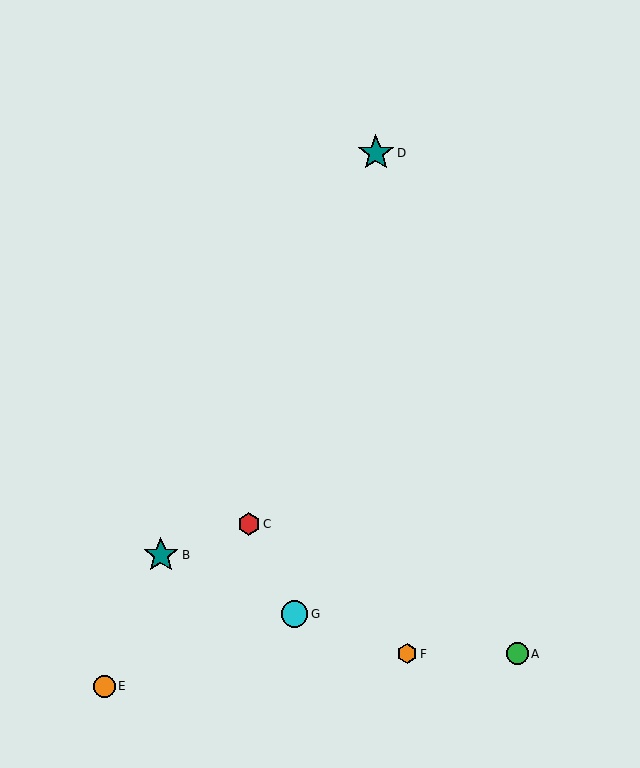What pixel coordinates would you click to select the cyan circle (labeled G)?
Click at (294, 614) to select the cyan circle G.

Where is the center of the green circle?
The center of the green circle is at (518, 654).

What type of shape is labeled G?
Shape G is a cyan circle.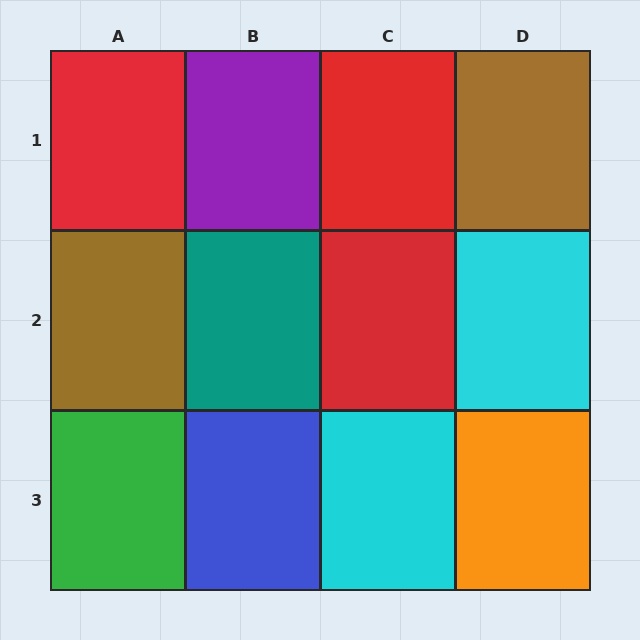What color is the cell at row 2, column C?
Red.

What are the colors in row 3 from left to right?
Green, blue, cyan, orange.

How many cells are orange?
1 cell is orange.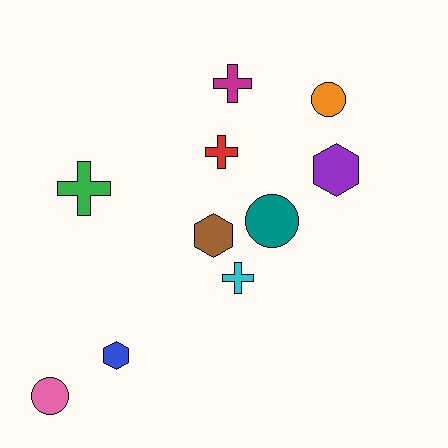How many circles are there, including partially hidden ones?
There are 3 circles.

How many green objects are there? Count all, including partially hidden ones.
There is 1 green object.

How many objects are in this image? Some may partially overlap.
There are 10 objects.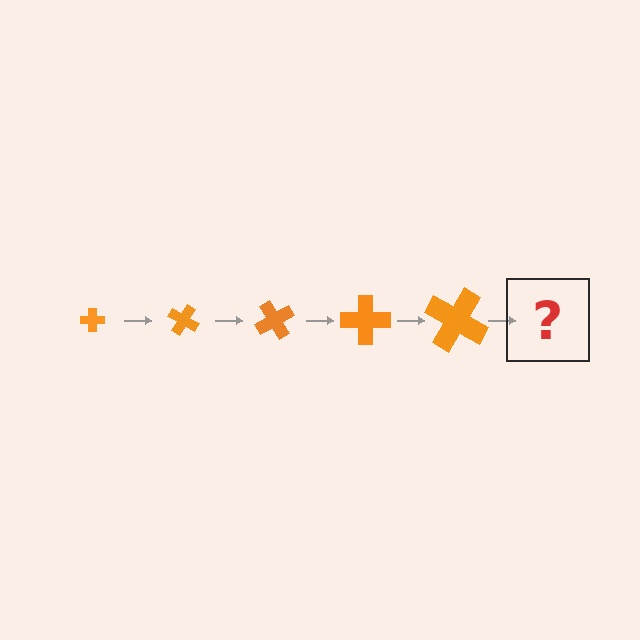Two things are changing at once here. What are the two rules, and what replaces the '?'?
The two rules are that the cross grows larger each step and it rotates 30 degrees each step. The '?' should be a cross, larger than the previous one and rotated 150 degrees from the start.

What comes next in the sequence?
The next element should be a cross, larger than the previous one and rotated 150 degrees from the start.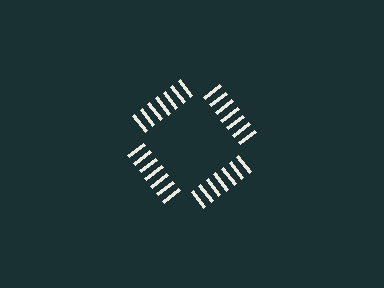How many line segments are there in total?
28 — 7 along each of the 4 edges.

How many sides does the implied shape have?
4 sides — the line-ends trace a square.